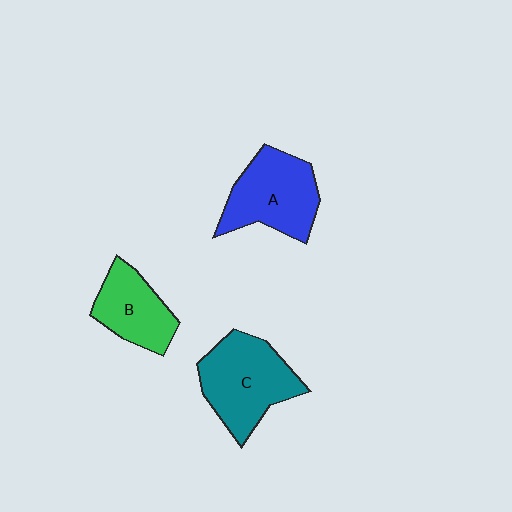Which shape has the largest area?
Shape C (teal).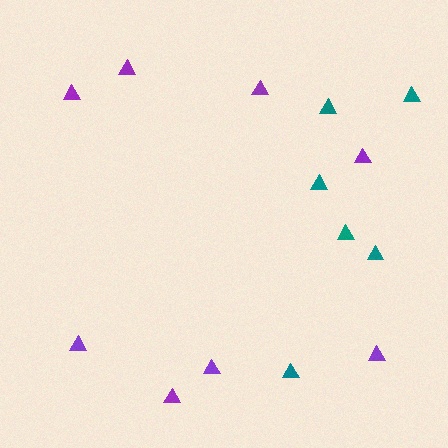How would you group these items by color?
There are 2 groups: one group of purple triangles (8) and one group of teal triangles (6).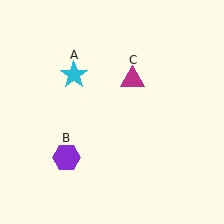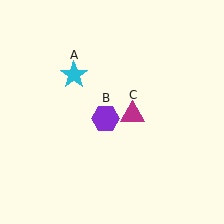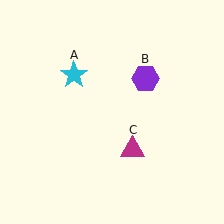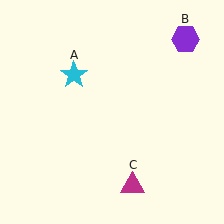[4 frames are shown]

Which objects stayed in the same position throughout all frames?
Cyan star (object A) remained stationary.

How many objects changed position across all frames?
2 objects changed position: purple hexagon (object B), magenta triangle (object C).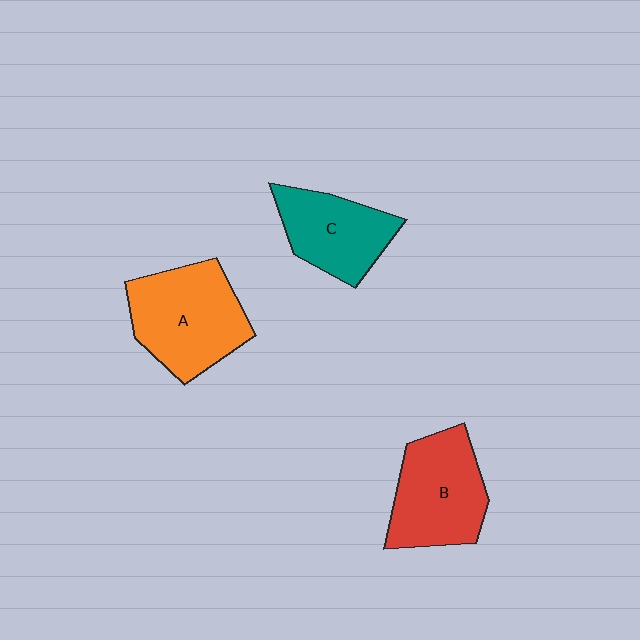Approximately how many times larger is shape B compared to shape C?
Approximately 1.2 times.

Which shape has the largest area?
Shape A (orange).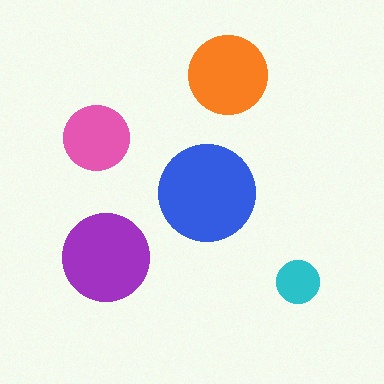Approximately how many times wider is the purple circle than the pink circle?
About 1.5 times wider.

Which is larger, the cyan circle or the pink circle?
The pink one.